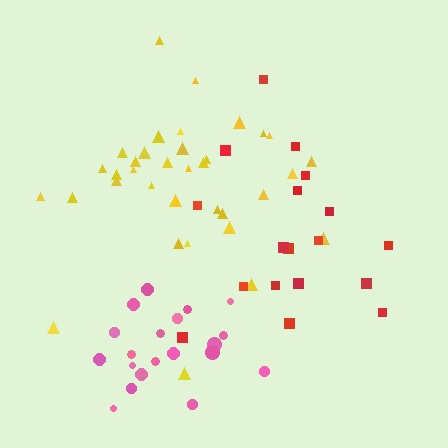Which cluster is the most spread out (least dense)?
Red.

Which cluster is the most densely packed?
Yellow.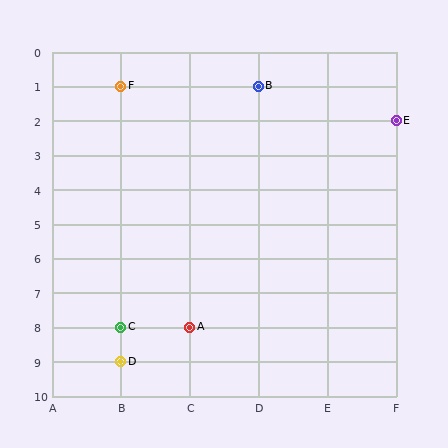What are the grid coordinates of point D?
Point D is at grid coordinates (B, 9).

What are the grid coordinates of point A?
Point A is at grid coordinates (C, 8).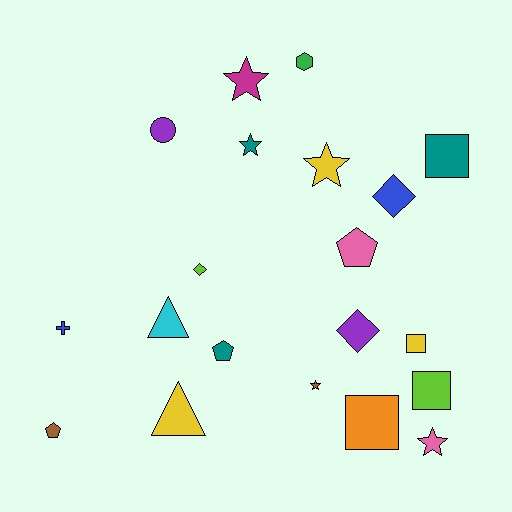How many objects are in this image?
There are 20 objects.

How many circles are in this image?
There is 1 circle.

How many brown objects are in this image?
There are 2 brown objects.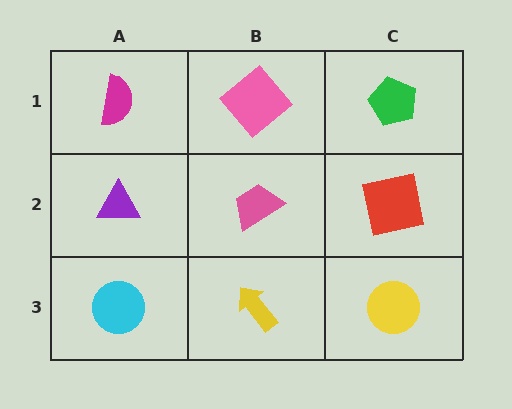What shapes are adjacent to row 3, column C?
A red square (row 2, column C), a yellow arrow (row 3, column B).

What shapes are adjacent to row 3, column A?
A purple triangle (row 2, column A), a yellow arrow (row 3, column B).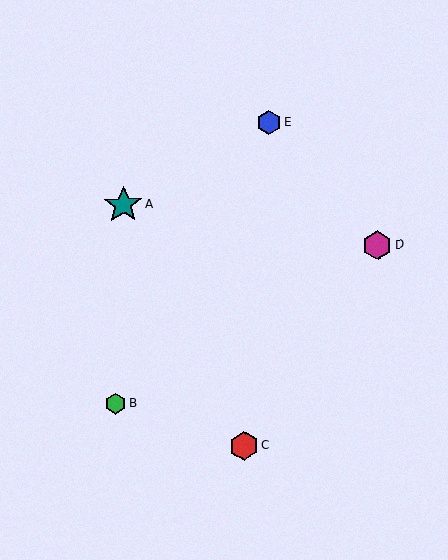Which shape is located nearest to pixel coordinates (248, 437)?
The red hexagon (labeled C) at (244, 446) is nearest to that location.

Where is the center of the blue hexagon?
The center of the blue hexagon is at (269, 122).